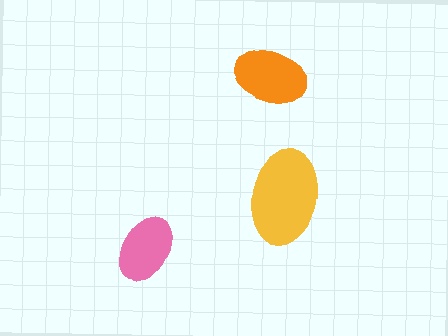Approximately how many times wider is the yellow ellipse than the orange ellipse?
About 1.5 times wider.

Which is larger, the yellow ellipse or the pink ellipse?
The yellow one.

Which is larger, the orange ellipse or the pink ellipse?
The orange one.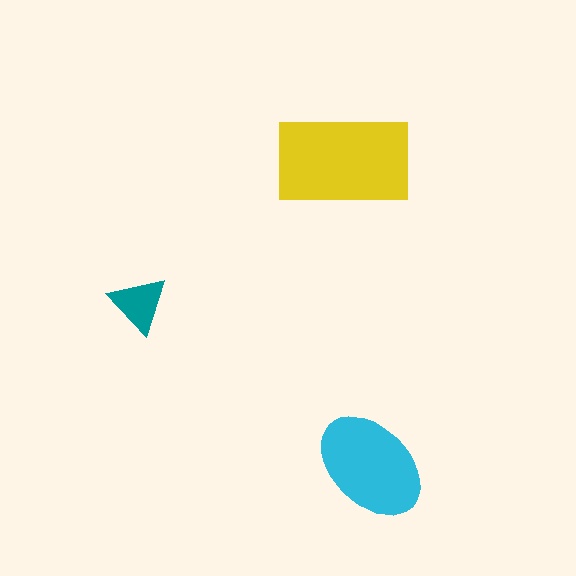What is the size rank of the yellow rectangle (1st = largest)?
1st.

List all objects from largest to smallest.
The yellow rectangle, the cyan ellipse, the teal triangle.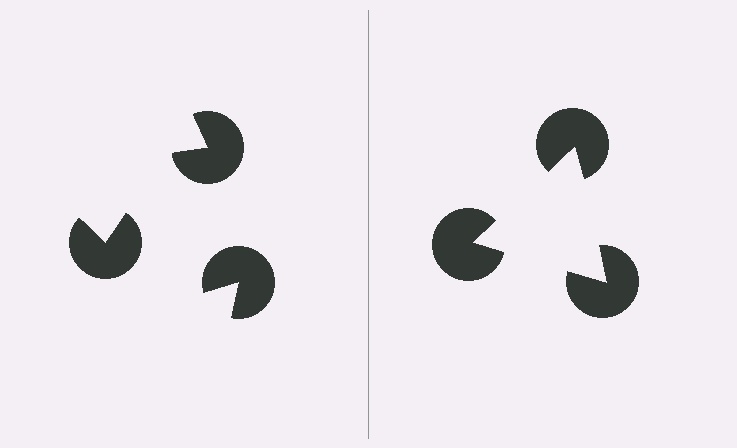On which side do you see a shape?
An illusory triangle appears on the right side. On the left side the wedge cuts are rotated, so no coherent shape forms.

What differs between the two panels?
The pac-man discs are positioned identically on both sides; only the wedge orientations differ. On the right they align to a triangle; on the left they are misaligned.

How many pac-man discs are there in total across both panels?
6 — 3 on each side.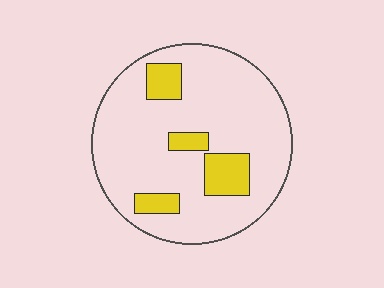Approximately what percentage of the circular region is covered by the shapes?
Approximately 15%.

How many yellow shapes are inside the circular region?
4.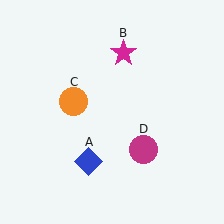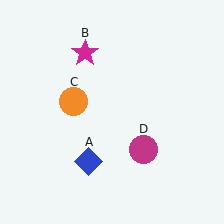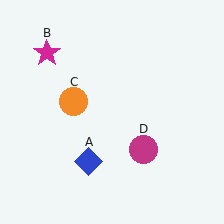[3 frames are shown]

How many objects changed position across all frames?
1 object changed position: magenta star (object B).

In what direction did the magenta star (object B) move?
The magenta star (object B) moved left.